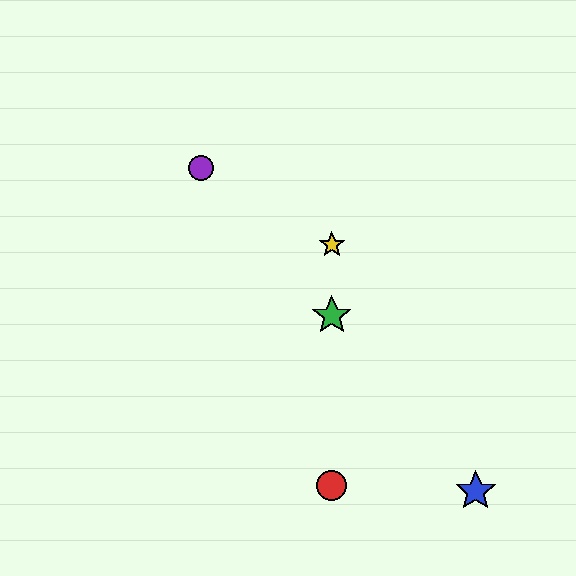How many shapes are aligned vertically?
3 shapes (the red circle, the green star, the yellow star) are aligned vertically.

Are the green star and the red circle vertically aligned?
Yes, both are at x≈332.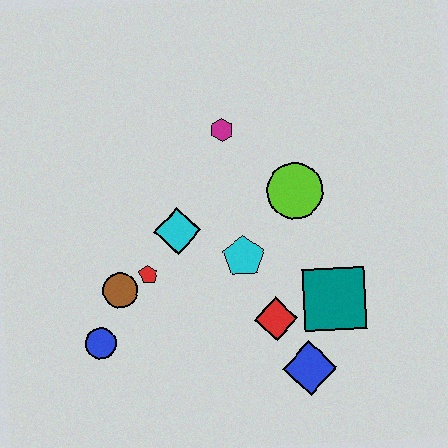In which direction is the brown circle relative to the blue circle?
The brown circle is above the blue circle.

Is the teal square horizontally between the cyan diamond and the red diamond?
No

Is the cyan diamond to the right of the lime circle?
No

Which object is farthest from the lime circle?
The blue circle is farthest from the lime circle.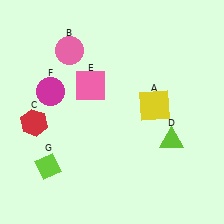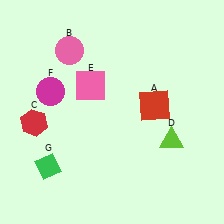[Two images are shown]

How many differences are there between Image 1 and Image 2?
There are 2 differences between the two images.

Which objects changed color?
A changed from yellow to red. G changed from lime to green.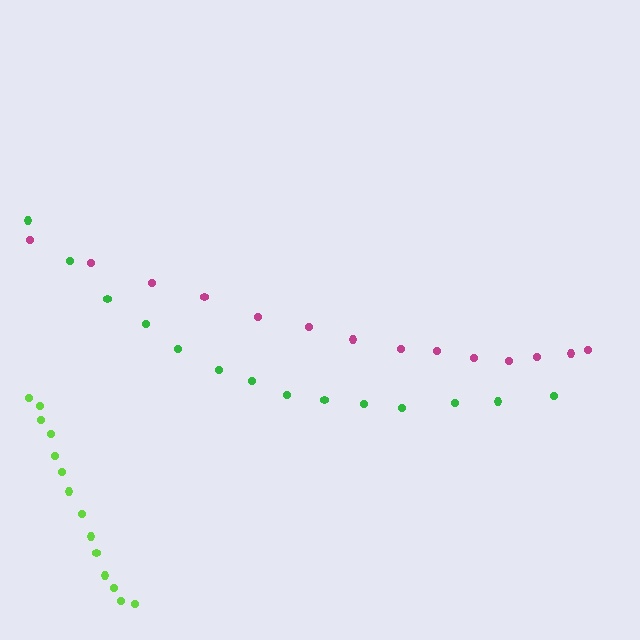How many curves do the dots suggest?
There are 3 distinct paths.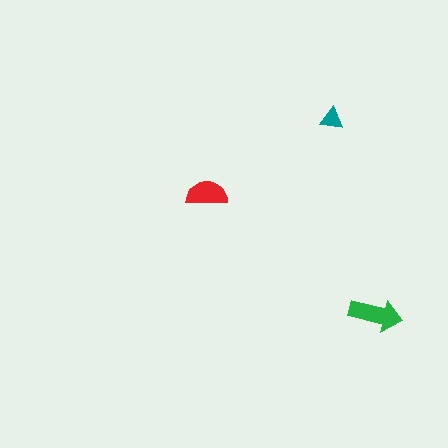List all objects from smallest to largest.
The teal triangle, the red semicircle, the green arrow.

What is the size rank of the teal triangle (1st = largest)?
3rd.